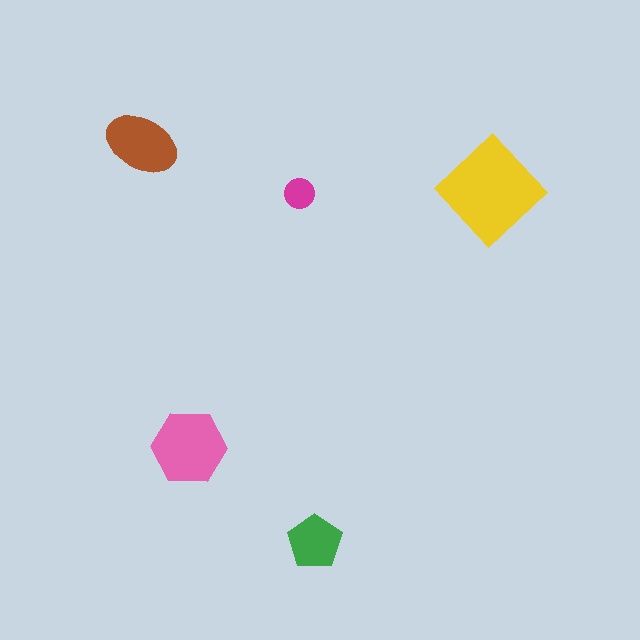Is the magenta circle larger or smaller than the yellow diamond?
Smaller.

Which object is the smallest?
The magenta circle.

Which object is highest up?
The brown ellipse is topmost.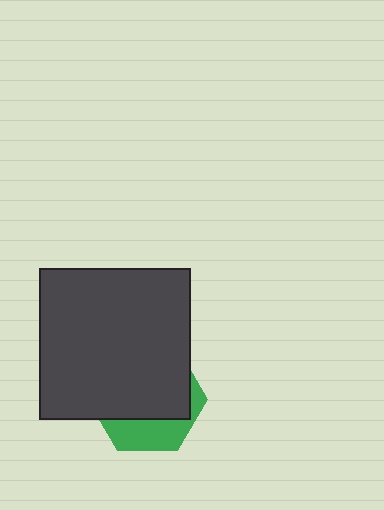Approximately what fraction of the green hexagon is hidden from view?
Roughly 69% of the green hexagon is hidden behind the dark gray square.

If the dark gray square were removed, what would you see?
You would see the complete green hexagon.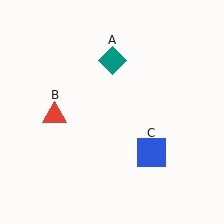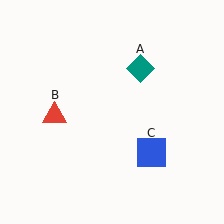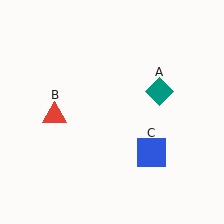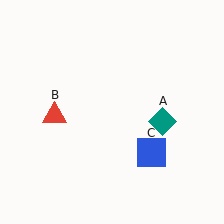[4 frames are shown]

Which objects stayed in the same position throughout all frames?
Red triangle (object B) and blue square (object C) remained stationary.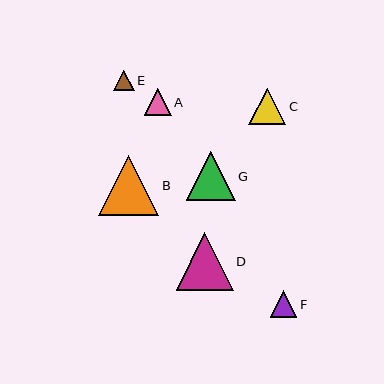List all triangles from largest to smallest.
From largest to smallest: B, D, G, C, A, F, E.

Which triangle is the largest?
Triangle B is the largest with a size of approximately 60 pixels.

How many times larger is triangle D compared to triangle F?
Triangle D is approximately 2.2 times the size of triangle F.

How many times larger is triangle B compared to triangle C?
Triangle B is approximately 1.6 times the size of triangle C.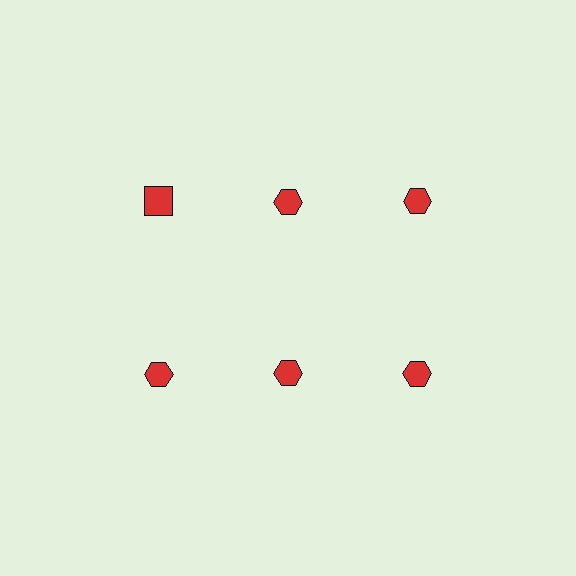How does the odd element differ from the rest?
It has a different shape: square instead of hexagon.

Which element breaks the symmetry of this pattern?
The red square in the top row, leftmost column breaks the symmetry. All other shapes are red hexagons.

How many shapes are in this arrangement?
There are 6 shapes arranged in a grid pattern.